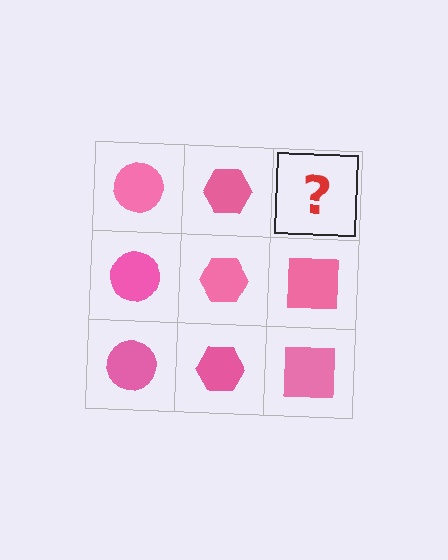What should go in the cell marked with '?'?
The missing cell should contain a pink square.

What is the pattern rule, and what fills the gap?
The rule is that each column has a consistent shape. The gap should be filled with a pink square.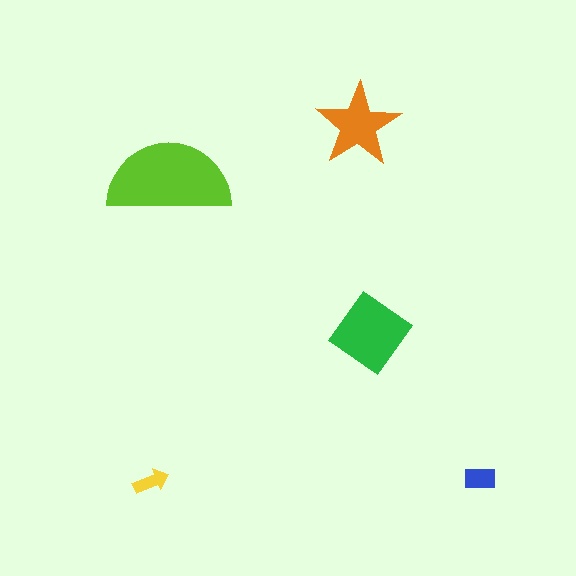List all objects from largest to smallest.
The lime semicircle, the green diamond, the orange star, the blue rectangle, the yellow arrow.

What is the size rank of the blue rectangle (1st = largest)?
4th.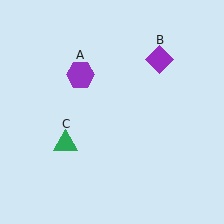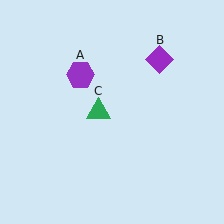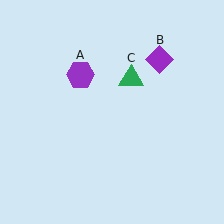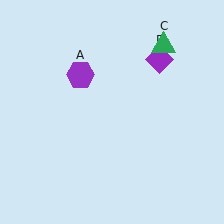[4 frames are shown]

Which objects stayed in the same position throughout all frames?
Purple hexagon (object A) and purple diamond (object B) remained stationary.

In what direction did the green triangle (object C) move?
The green triangle (object C) moved up and to the right.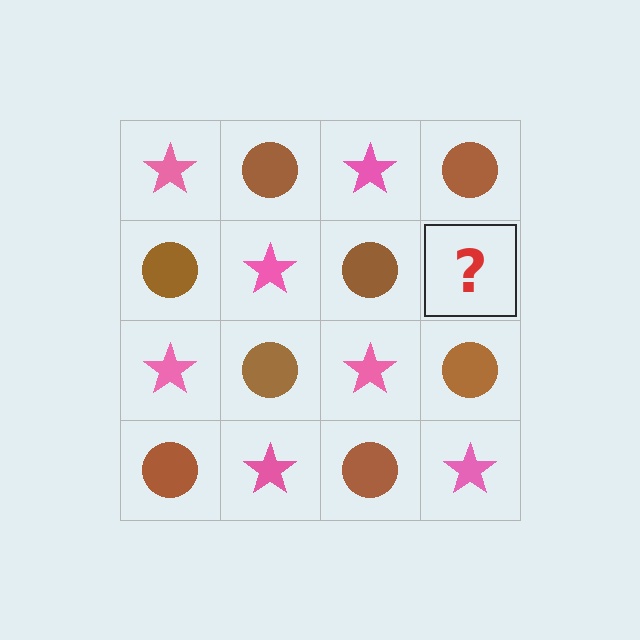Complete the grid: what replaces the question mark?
The question mark should be replaced with a pink star.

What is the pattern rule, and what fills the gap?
The rule is that it alternates pink star and brown circle in a checkerboard pattern. The gap should be filled with a pink star.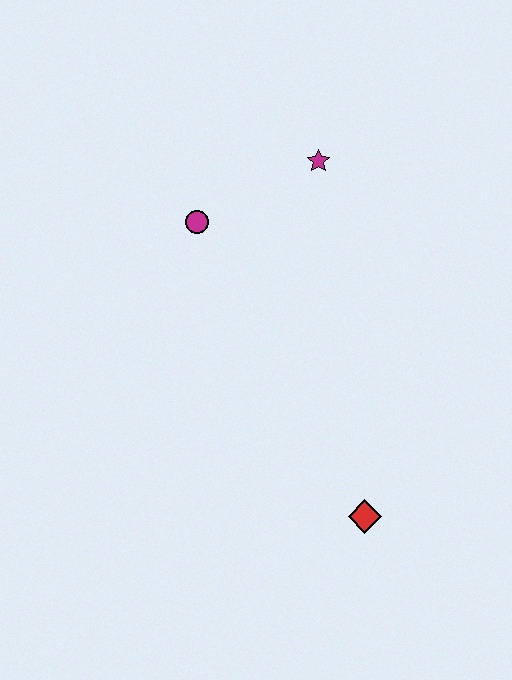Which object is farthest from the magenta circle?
The red diamond is farthest from the magenta circle.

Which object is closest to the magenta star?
The magenta circle is closest to the magenta star.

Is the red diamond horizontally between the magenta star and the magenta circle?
No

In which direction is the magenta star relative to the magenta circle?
The magenta star is to the right of the magenta circle.